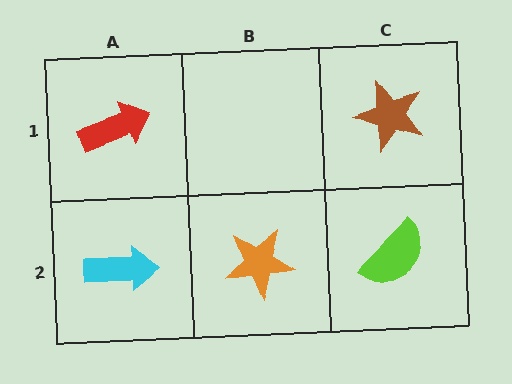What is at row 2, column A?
A cyan arrow.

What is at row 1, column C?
A brown star.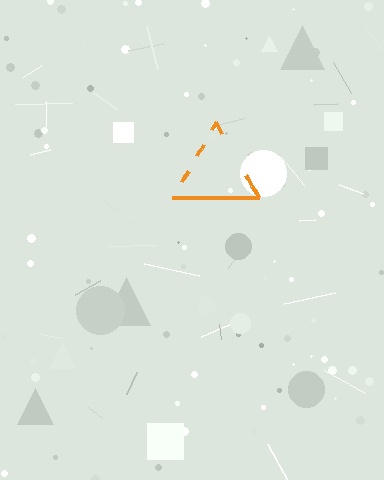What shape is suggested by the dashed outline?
The dashed outline suggests a triangle.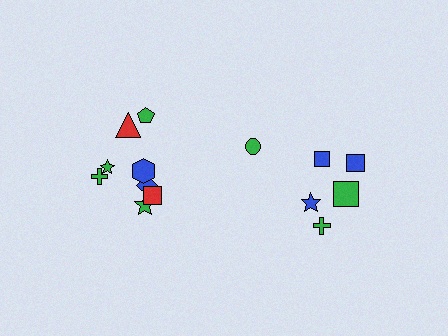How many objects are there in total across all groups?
There are 14 objects.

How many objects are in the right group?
There are 6 objects.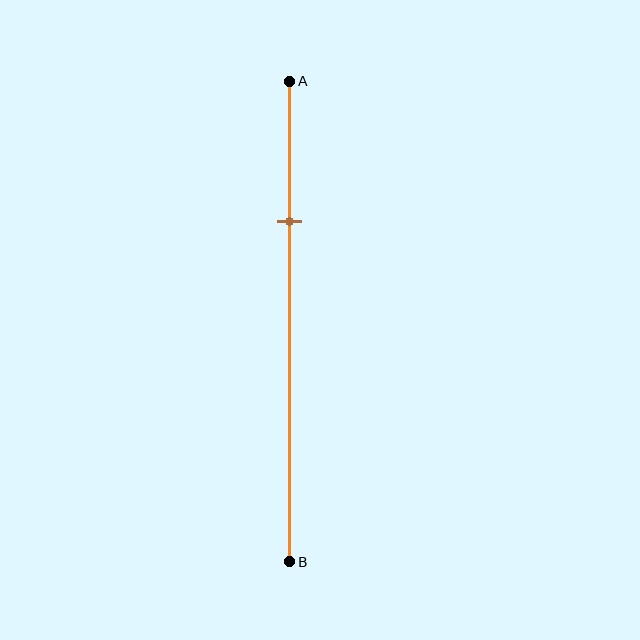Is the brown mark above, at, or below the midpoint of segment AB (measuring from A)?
The brown mark is above the midpoint of segment AB.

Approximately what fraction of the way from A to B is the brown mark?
The brown mark is approximately 30% of the way from A to B.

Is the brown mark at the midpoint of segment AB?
No, the mark is at about 30% from A, not at the 50% midpoint.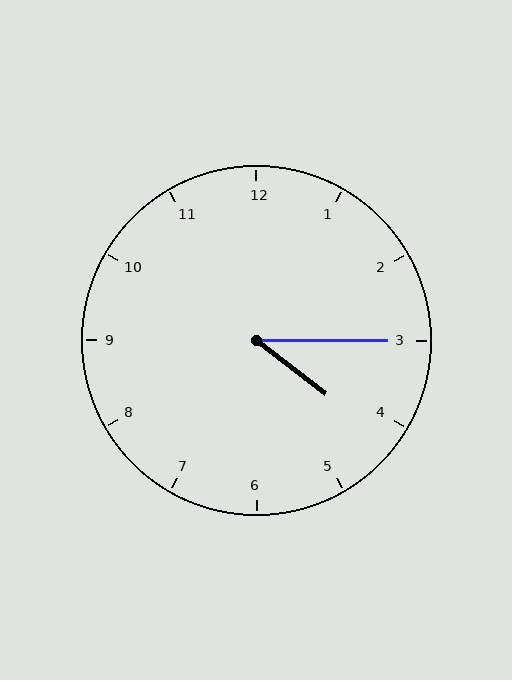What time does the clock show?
4:15.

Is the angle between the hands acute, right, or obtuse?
It is acute.